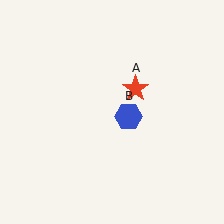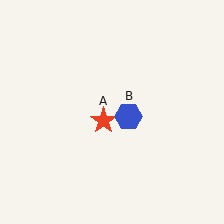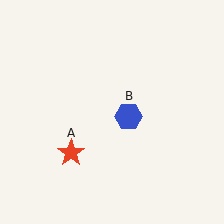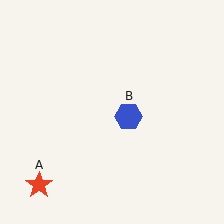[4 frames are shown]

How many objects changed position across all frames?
1 object changed position: red star (object A).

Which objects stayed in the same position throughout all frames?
Blue hexagon (object B) remained stationary.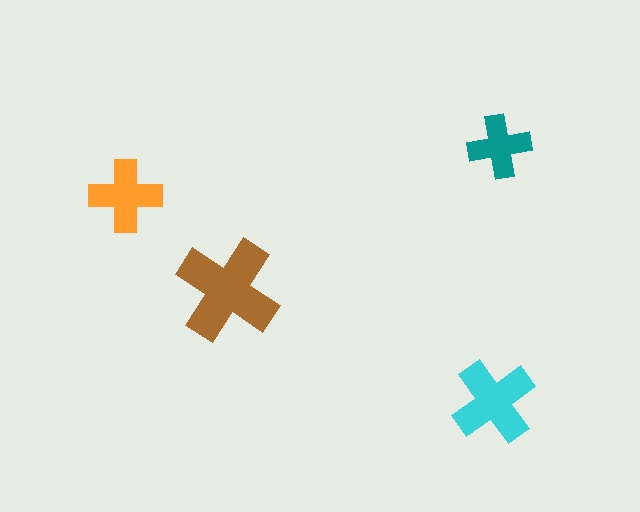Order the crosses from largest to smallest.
the brown one, the cyan one, the orange one, the teal one.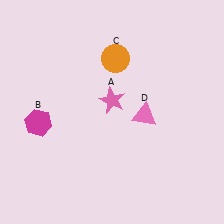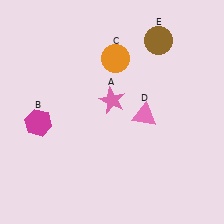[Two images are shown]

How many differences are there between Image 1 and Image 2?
There is 1 difference between the two images.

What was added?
A brown circle (E) was added in Image 2.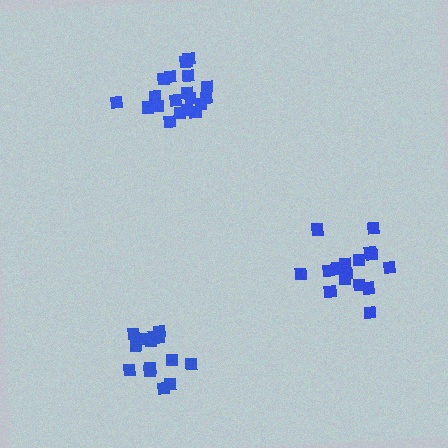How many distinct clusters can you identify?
There are 3 distinct clusters.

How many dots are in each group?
Group 1: 17 dots, Group 2: 19 dots, Group 3: 15 dots (51 total).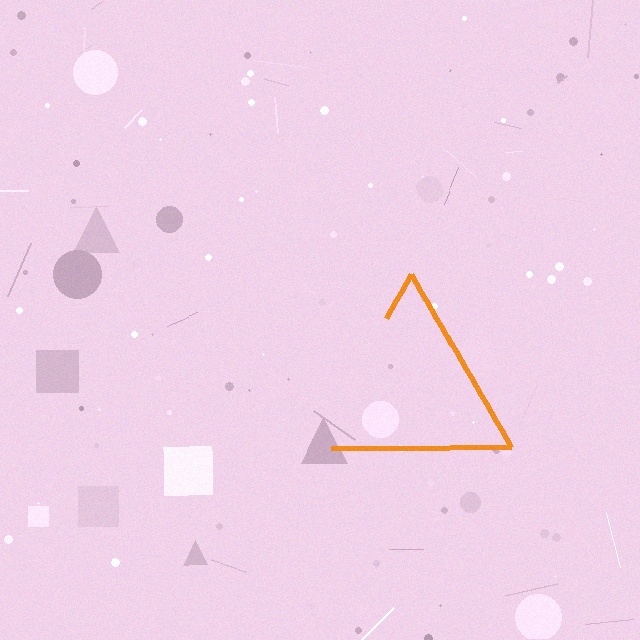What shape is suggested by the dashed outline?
The dashed outline suggests a triangle.